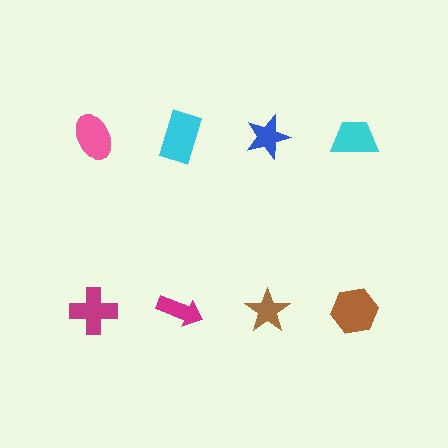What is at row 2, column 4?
A brown hexagon.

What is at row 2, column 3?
A brown star.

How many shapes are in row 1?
4 shapes.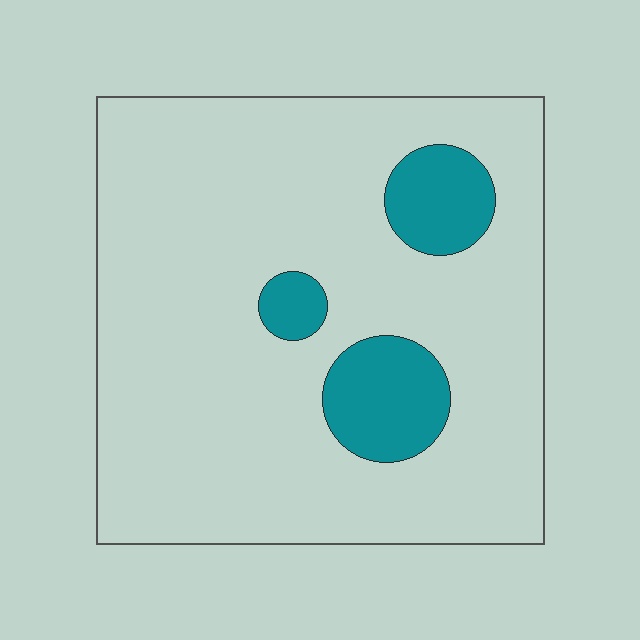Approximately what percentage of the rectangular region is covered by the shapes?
Approximately 15%.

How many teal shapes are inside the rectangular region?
3.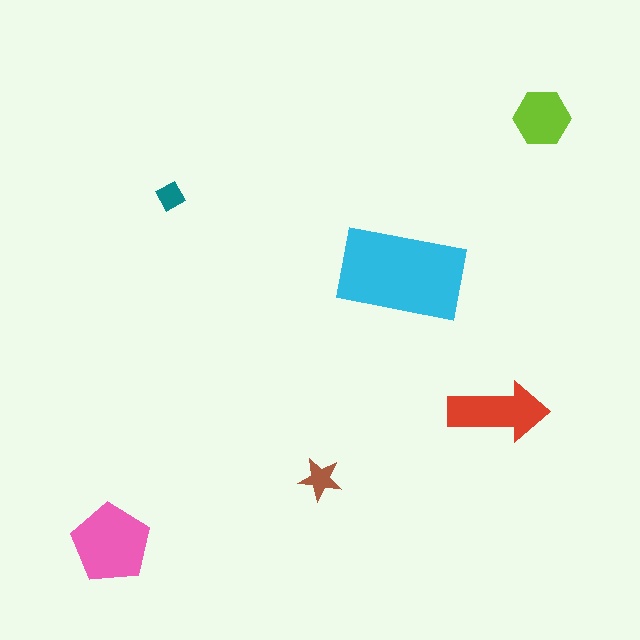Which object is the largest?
The cyan rectangle.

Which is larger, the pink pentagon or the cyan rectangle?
The cyan rectangle.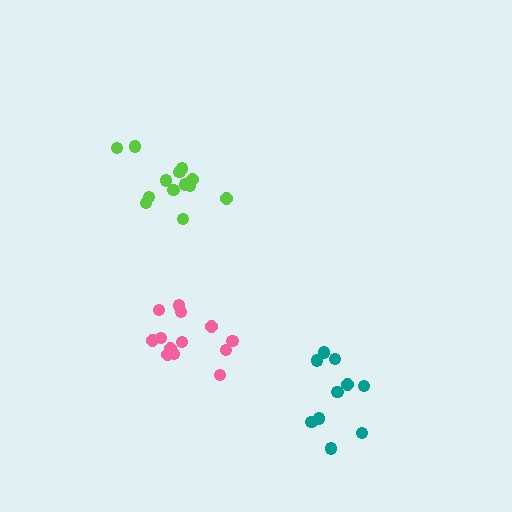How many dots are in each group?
Group 1: 13 dots, Group 2: 14 dots, Group 3: 10 dots (37 total).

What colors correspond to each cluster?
The clusters are colored: pink, lime, teal.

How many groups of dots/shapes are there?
There are 3 groups.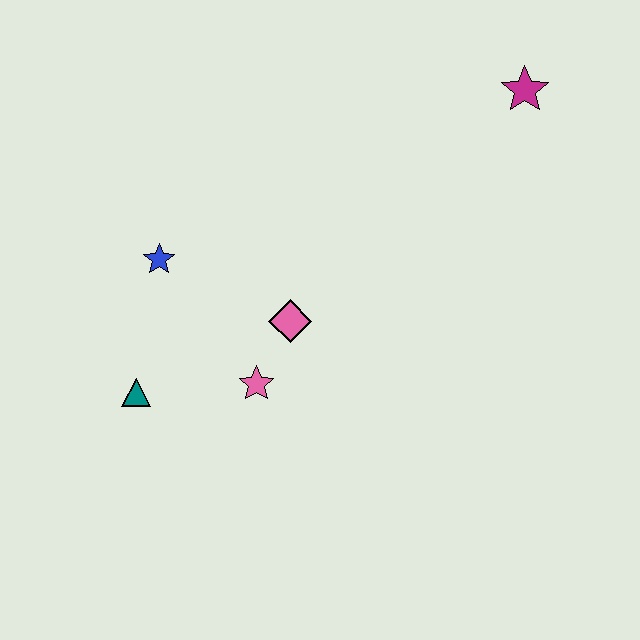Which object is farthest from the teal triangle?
The magenta star is farthest from the teal triangle.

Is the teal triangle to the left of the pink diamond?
Yes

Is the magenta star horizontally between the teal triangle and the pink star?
No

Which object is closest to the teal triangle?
The pink star is closest to the teal triangle.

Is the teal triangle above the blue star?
No